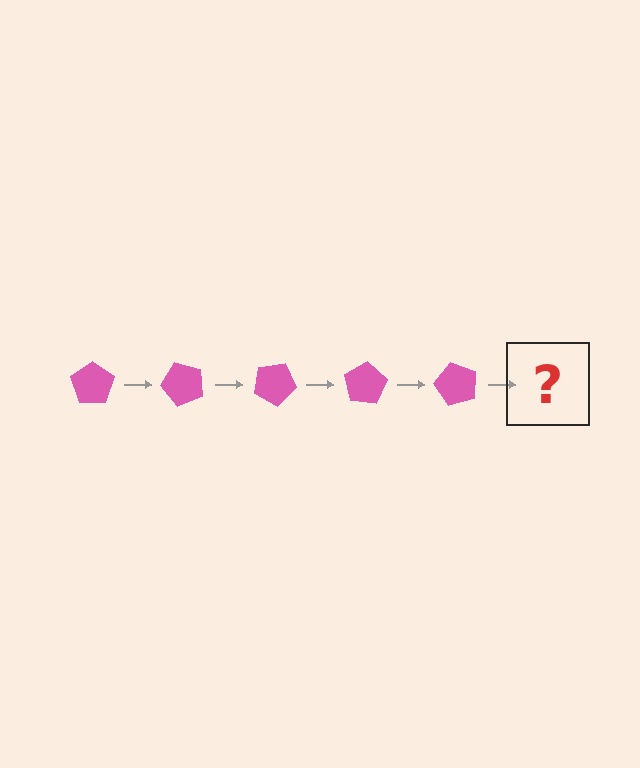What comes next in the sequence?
The next element should be a pink pentagon rotated 250 degrees.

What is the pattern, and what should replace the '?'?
The pattern is that the pentagon rotates 50 degrees each step. The '?' should be a pink pentagon rotated 250 degrees.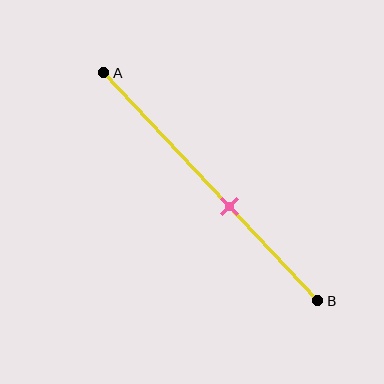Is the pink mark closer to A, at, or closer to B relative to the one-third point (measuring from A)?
The pink mark is closer to point B than the one-third point of segment AB.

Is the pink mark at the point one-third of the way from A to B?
No, the mark is at about 60% from A, not at the 33% one-third point.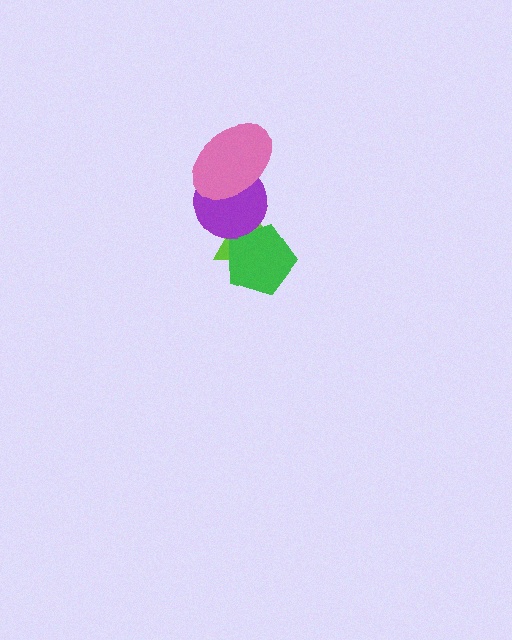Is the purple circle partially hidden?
Yes, it is partially covered by another shape.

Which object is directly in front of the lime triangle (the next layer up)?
The green pentagon is directly in front of the lime triangle.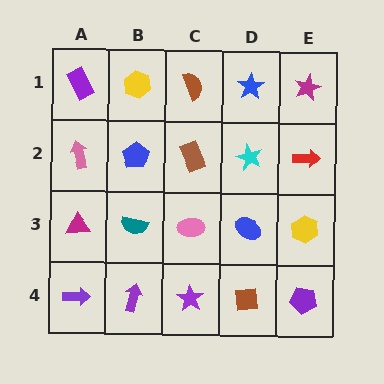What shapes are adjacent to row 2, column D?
A blue star (row 1, column D), a blue ellipse (row 3, column D), a brown rectangle (row 2, column C), a red arrow (row 2, column E).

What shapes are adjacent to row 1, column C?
A brown rectangle (row 2, column C), a yellow hexagon (row 1, column B), a blue star (row 1, column D).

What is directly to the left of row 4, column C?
A purple arrow.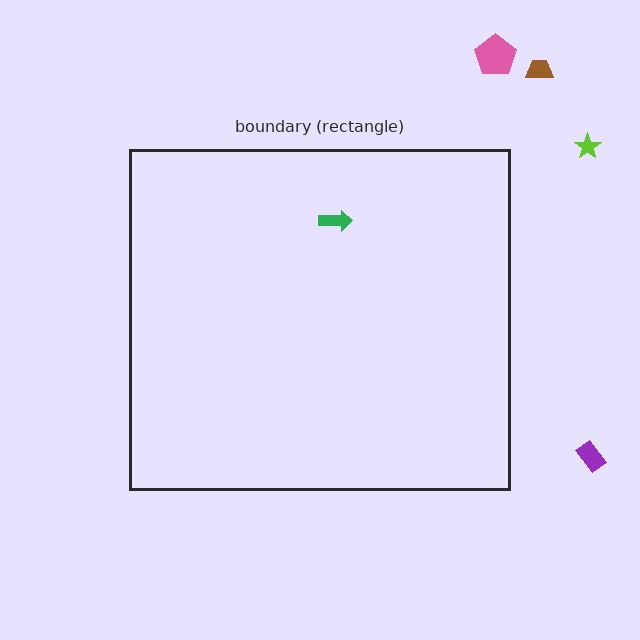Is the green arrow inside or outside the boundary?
Inside.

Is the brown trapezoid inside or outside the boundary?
Outside.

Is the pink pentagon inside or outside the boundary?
Outside.